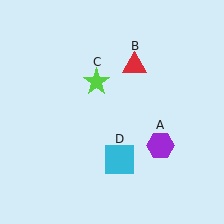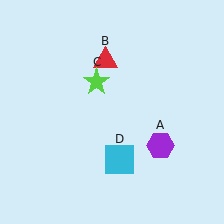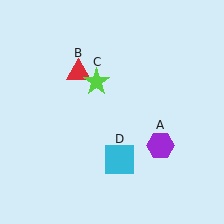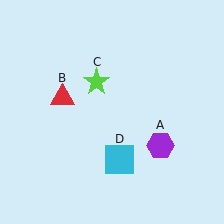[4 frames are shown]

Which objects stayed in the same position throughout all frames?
Purple hexagon (object A) and lime star (object C) and cyan square (object D) remained stationary.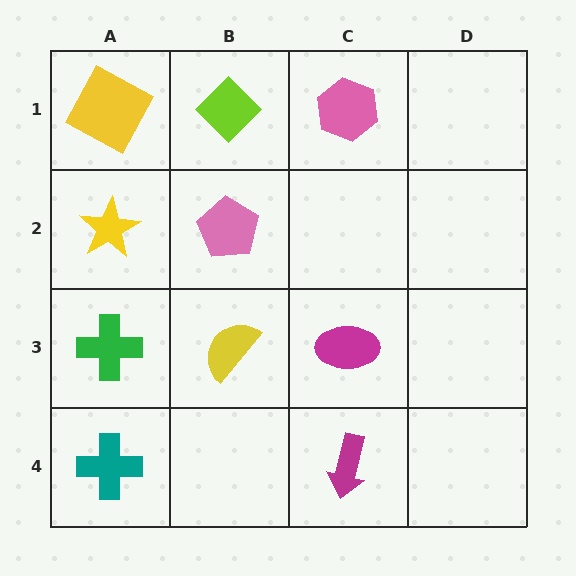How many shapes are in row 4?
2 shapes.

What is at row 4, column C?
A magenta arrow.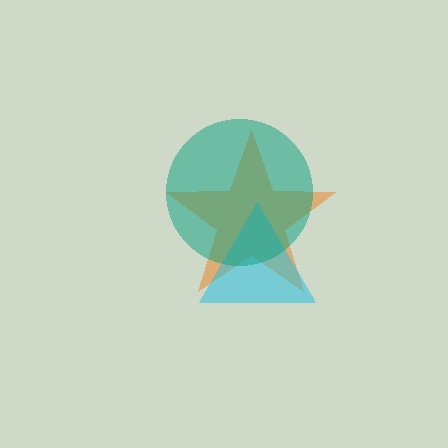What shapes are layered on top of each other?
The layered shapes are: an orange star, a cyan triangle, a teal circle.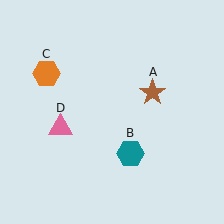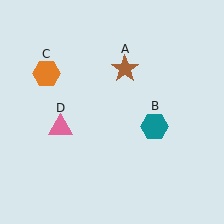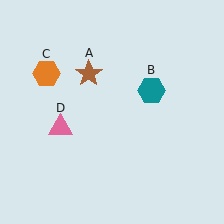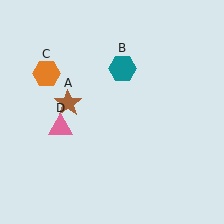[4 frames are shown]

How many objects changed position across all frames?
2 objects changed position: brown star (object A), teal hexagon (object B).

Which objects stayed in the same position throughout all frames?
Orange hexagon (object C) and pink triangle (object D) remained stationary.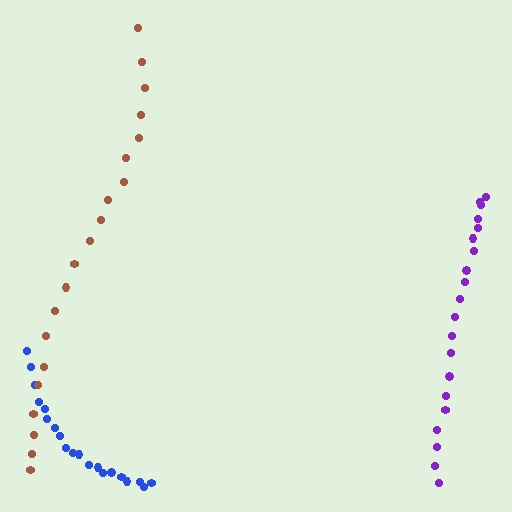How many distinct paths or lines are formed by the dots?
There are 3 distinct paths.